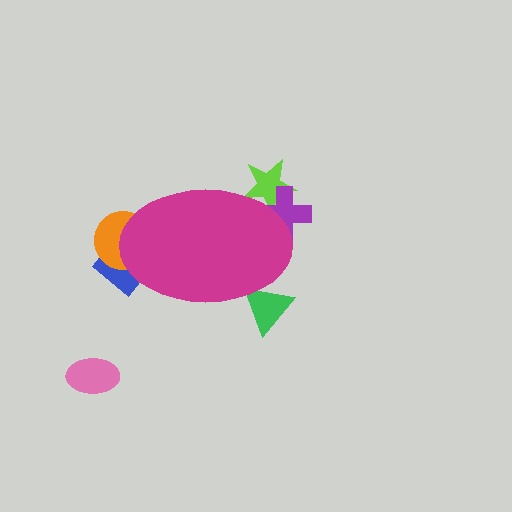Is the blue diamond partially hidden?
Yes, the blue diamond is partially hidden behind the magenta ellipse.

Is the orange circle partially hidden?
Yes, the orange circle is partially hidden behind the magenta ellipse.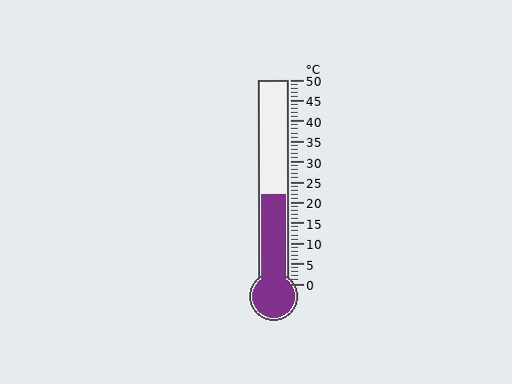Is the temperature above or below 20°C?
The temperature is above 20°C.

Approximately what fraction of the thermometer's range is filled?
The thermometer is filled to approximately 45% of its range.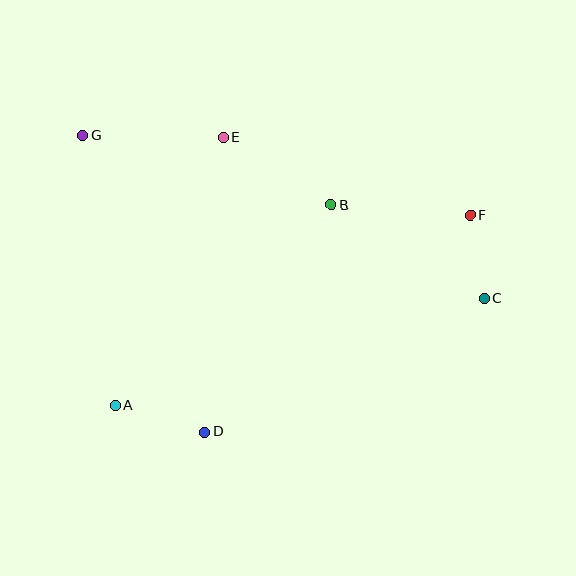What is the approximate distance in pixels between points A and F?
The distance between A and F is approximately 402 pixels.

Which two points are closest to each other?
Points C and F are closest to each other.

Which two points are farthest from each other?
Points C and G are farthest from each other.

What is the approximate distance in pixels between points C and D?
The distance between C and D is approximately 310 pixels.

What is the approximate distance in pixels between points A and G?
The distance between A and G is approximately 273 pixels.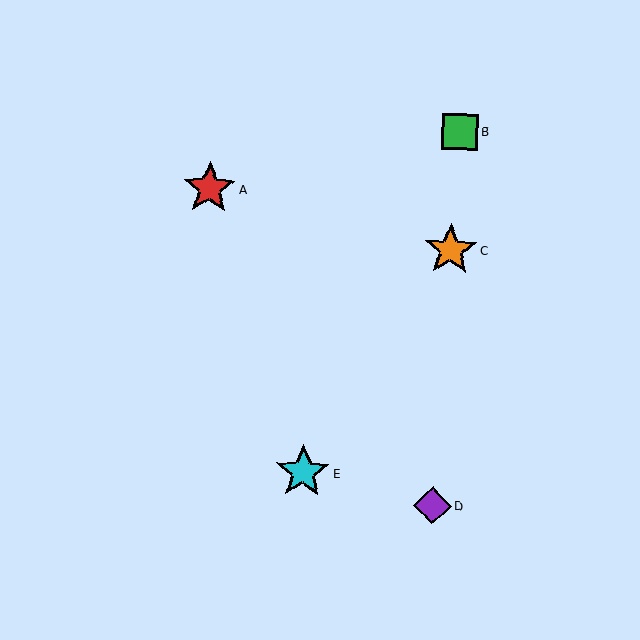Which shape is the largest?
The cyan star (labeled E) is the largest.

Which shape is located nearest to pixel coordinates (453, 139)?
The green square (labeled B) at (460, 132) is nearest to that location.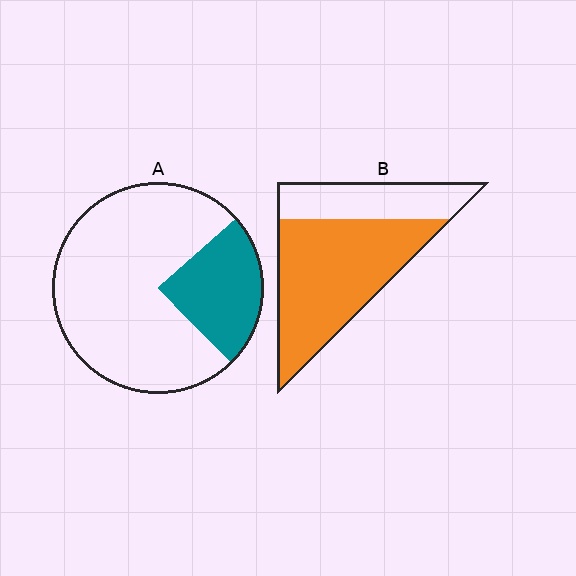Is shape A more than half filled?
No.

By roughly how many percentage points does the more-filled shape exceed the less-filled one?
By roughly 45 percentage points (B over A).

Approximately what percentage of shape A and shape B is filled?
A is approximately 25% and B is approximately 70%.